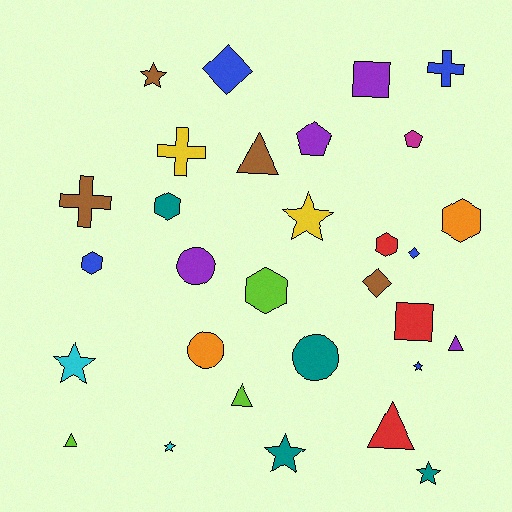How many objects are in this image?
There are 30 objects.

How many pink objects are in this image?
There are no pink objects.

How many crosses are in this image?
There are 3 crosses.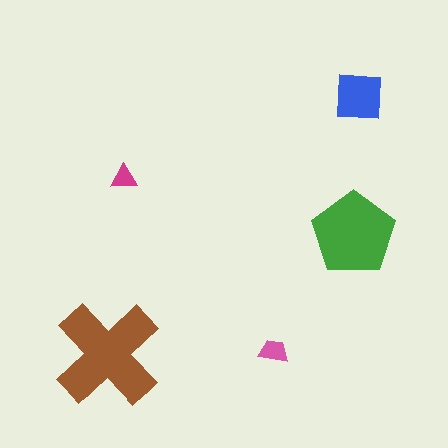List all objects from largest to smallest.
The brown cross, the green pentagon, the blue square, the pink trapezoid, the magenta triangle.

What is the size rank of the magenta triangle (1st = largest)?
5th.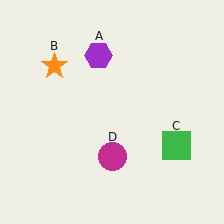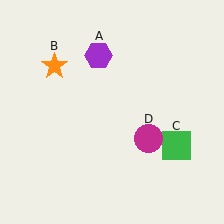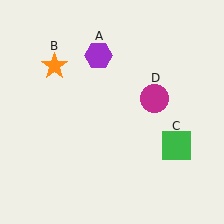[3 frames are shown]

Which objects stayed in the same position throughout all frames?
Purple hexagon (object A) and orange star (object B) and green square (object C) remained stationary.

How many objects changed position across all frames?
1 object changed position: magenta circle (object D).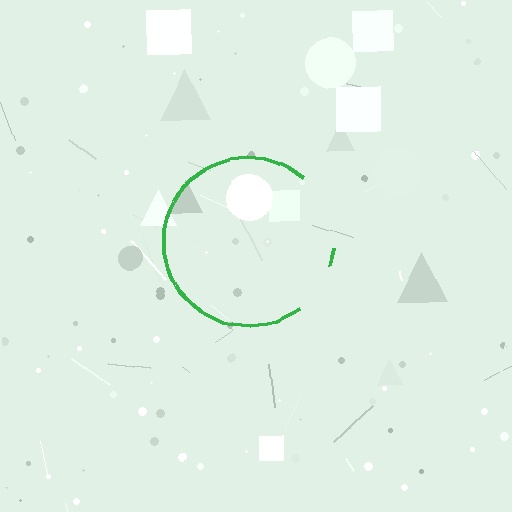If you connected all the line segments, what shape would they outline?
They would outline a circle.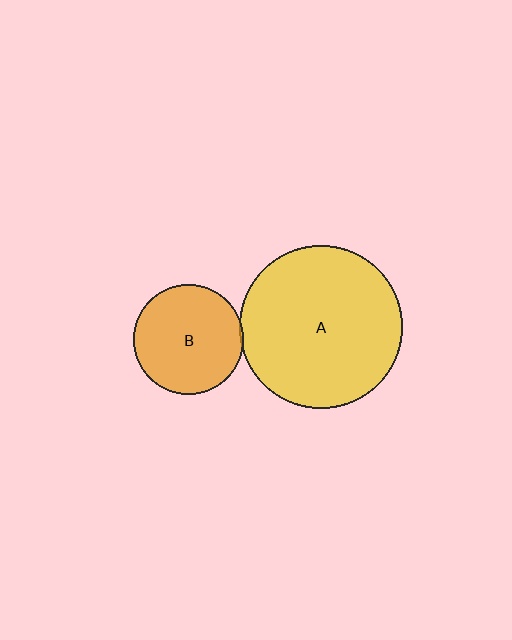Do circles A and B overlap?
Yes.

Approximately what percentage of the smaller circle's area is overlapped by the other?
Approximately 5%.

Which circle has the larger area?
Circle A (yellow).